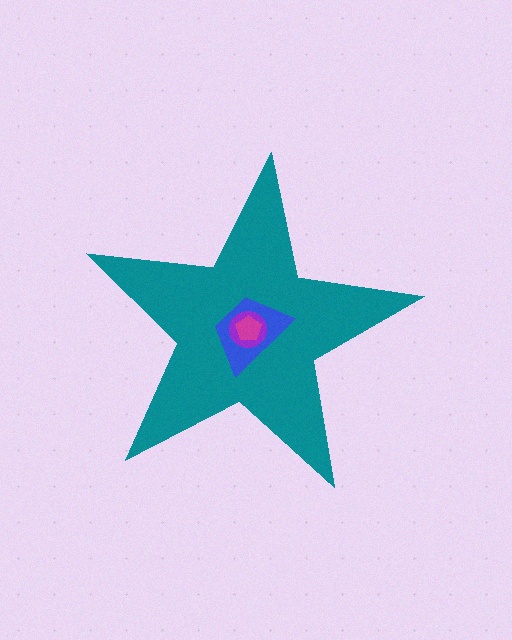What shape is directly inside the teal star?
The blue trapezoid.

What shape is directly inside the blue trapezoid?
The purple circle.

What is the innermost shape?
The magenta pentagon.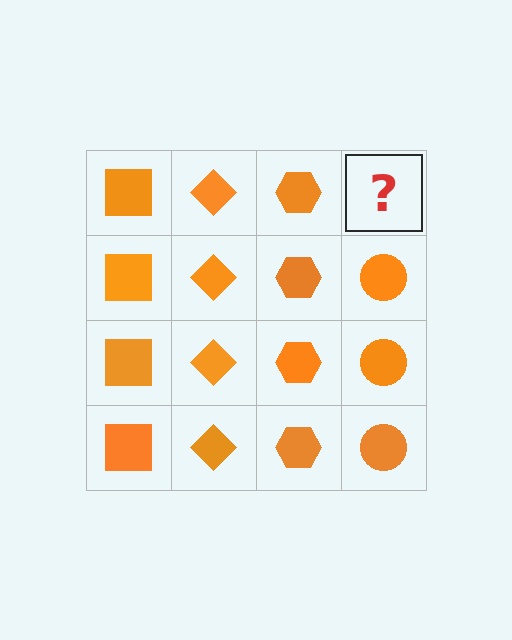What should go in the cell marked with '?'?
The missing cell should contain an orange circle.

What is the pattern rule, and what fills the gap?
The rule is that each column has a consistent shape. The gap should be filled with an orange circle.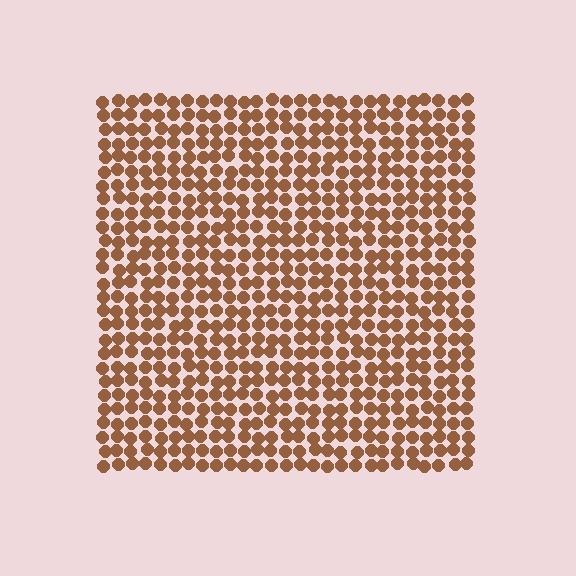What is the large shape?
The large shape is a square.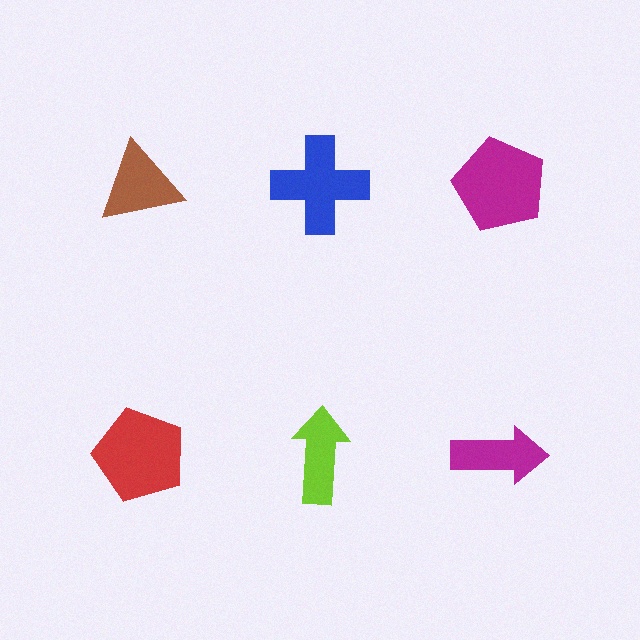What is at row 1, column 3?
A magenta pentagon.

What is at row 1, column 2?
A blue cross.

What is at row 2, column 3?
A magenta arrow.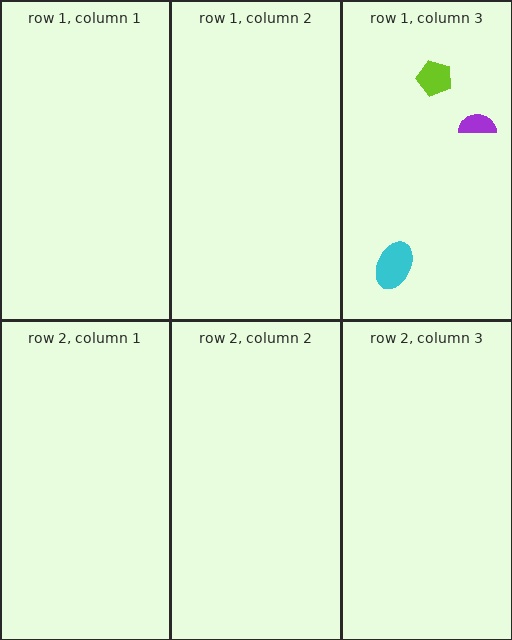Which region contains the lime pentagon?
The row 1, column 3 region.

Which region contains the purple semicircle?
The row 1, column 3 region.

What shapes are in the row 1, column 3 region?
The purple semicircle, the lime pentagon, the cyan ellipse.